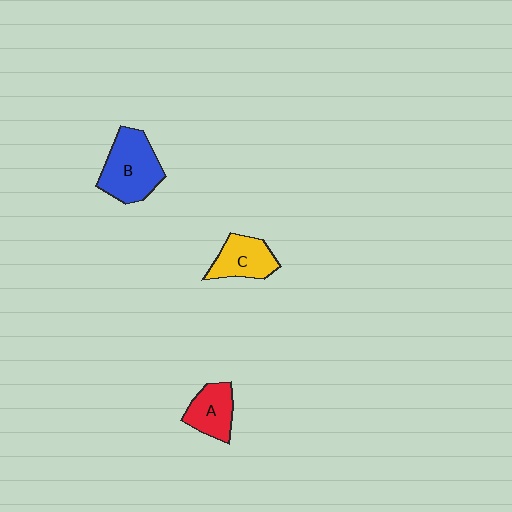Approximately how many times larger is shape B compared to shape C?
Approximately 1.5 times.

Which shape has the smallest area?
Shape A (red).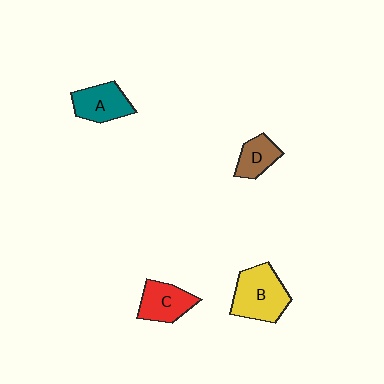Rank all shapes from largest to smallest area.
From largest to smallest: B (yellow), A (teal), C (red), D (brown).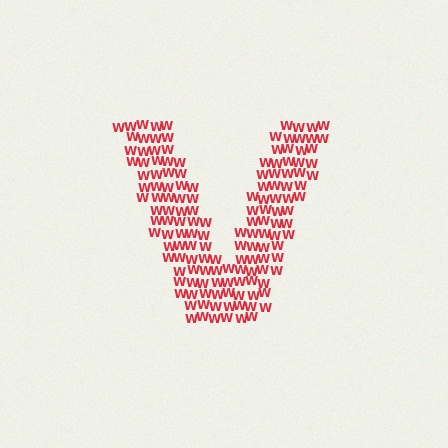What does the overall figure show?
The overall figure shows the letter V.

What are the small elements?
The small elements are letter W's.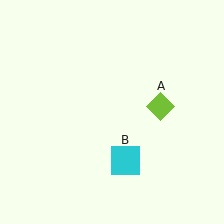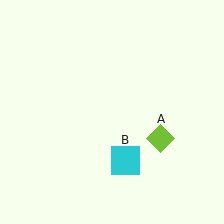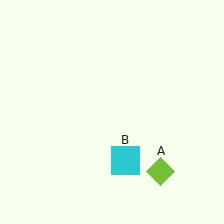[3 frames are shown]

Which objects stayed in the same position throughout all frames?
Cyan square (object B) remained stationary.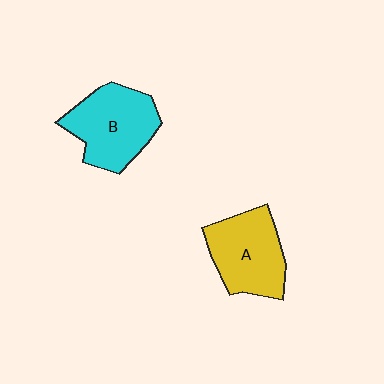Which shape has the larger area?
Shape B (cyan).